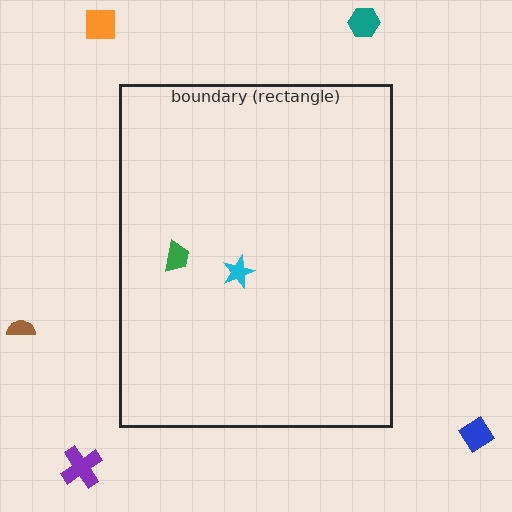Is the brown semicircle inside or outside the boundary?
Outside.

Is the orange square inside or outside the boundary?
Outside.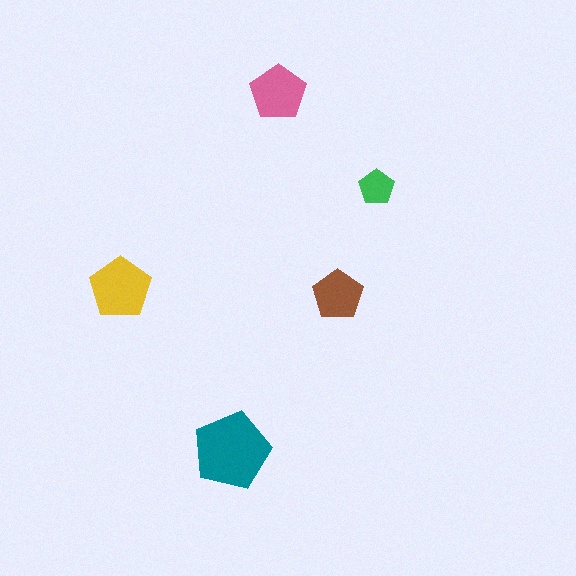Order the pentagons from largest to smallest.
the teal one, the yellow one, the pink one, the brown one, the green one.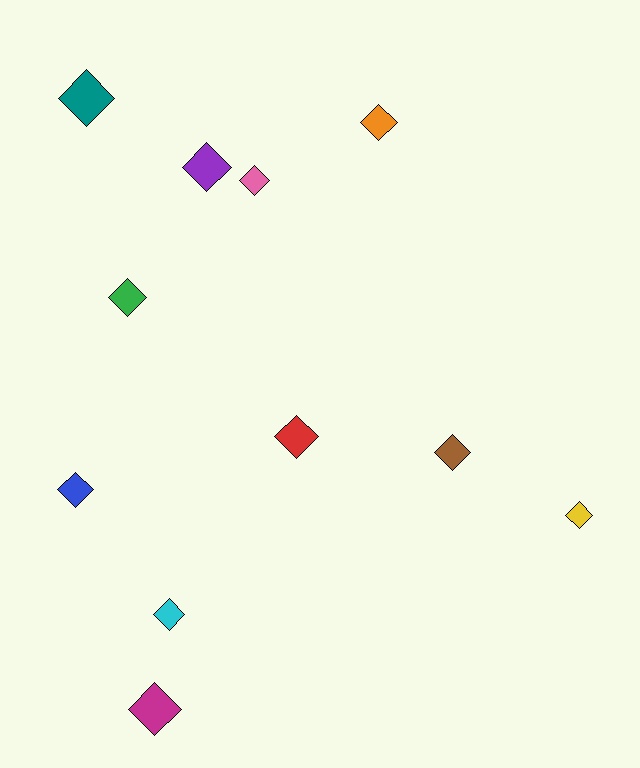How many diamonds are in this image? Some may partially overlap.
There are 11 diamonds.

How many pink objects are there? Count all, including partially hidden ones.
There is 1 pink object.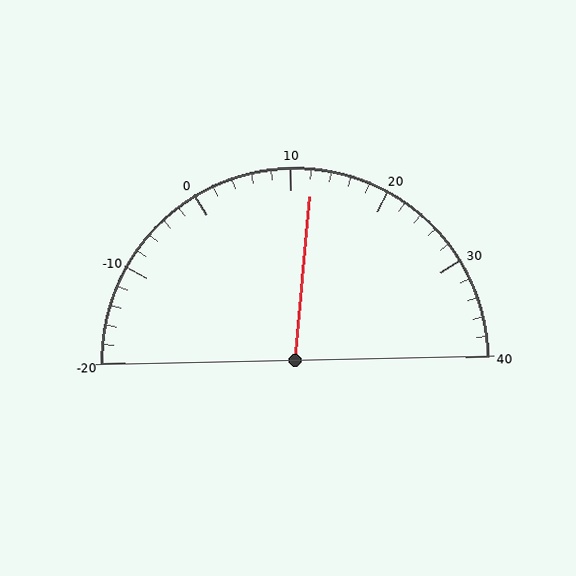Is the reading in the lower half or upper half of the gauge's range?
The reading is in the upper half of the range (-20 to 40).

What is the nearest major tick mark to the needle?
The nearest major tick mark is 10.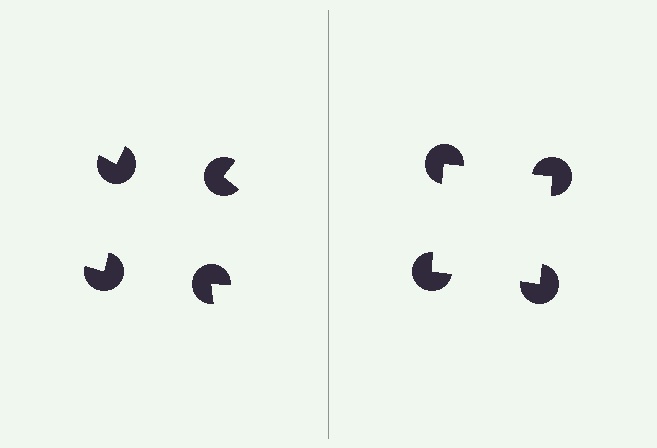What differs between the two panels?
The pac-man discs are positioned identically on both sides; only the wedge orientations differ. On the right they align to a square; on the left they are misaligned.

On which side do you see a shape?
An illusory square appears on the right side. On the left side the wedge cuts are rotated, so no coherent shape forms.